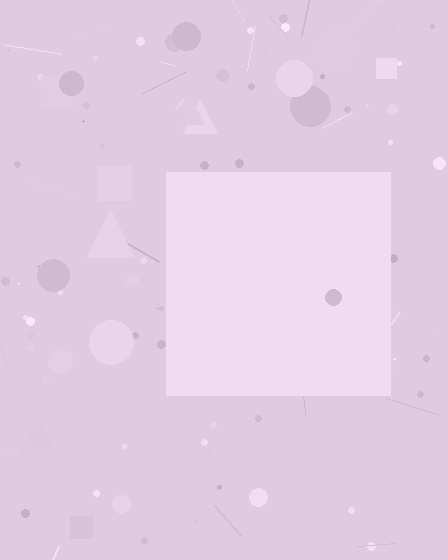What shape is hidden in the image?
A square is hidden in the image.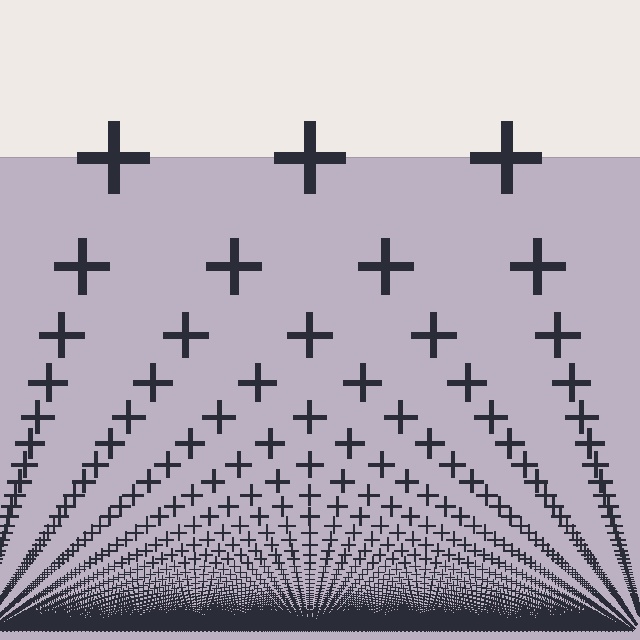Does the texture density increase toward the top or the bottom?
Density increases toward the bottom.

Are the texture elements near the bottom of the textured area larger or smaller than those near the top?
Smaller. The gradient is inverted — elements near the bottom are smaller and denser.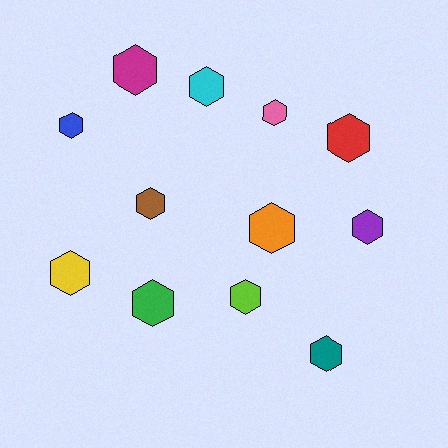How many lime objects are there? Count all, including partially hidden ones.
There is 1 lime object.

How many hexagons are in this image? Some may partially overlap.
There are 12 hexagons.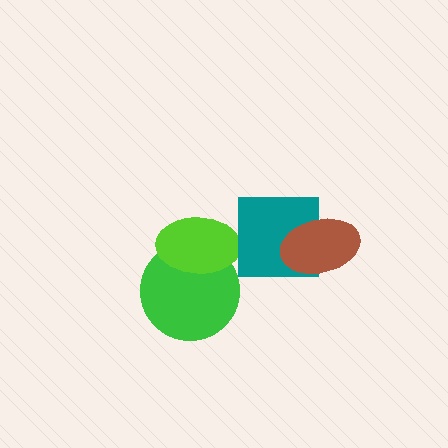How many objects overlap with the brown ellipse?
1 object overlaps with the brown ellipse.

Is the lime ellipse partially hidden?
No, no other shape covers it.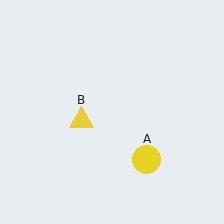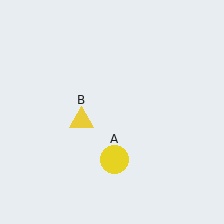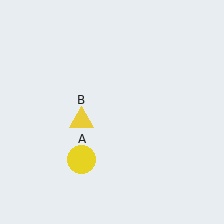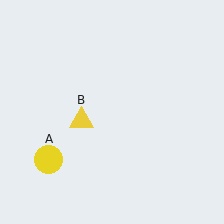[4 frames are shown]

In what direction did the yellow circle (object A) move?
The yellow circle (object A) moved left.